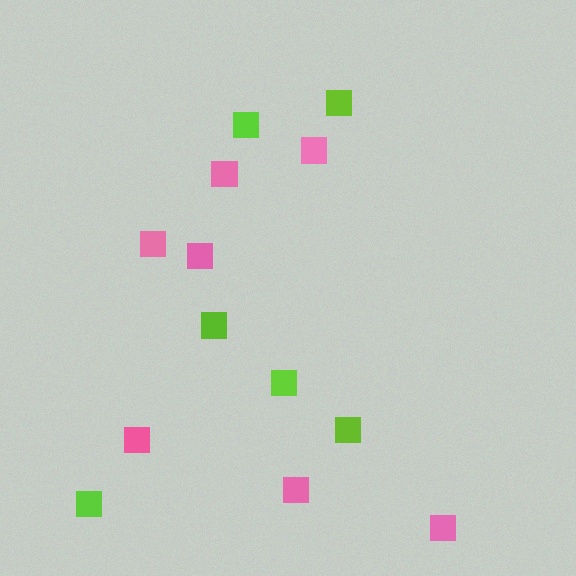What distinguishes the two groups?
There are 2 groups: one group of lime squares (6) and one group of pink squares (7).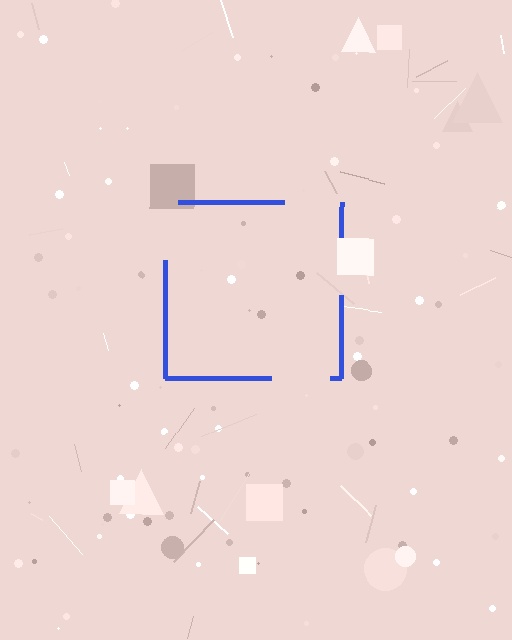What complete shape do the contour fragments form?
The contour fragments form a square.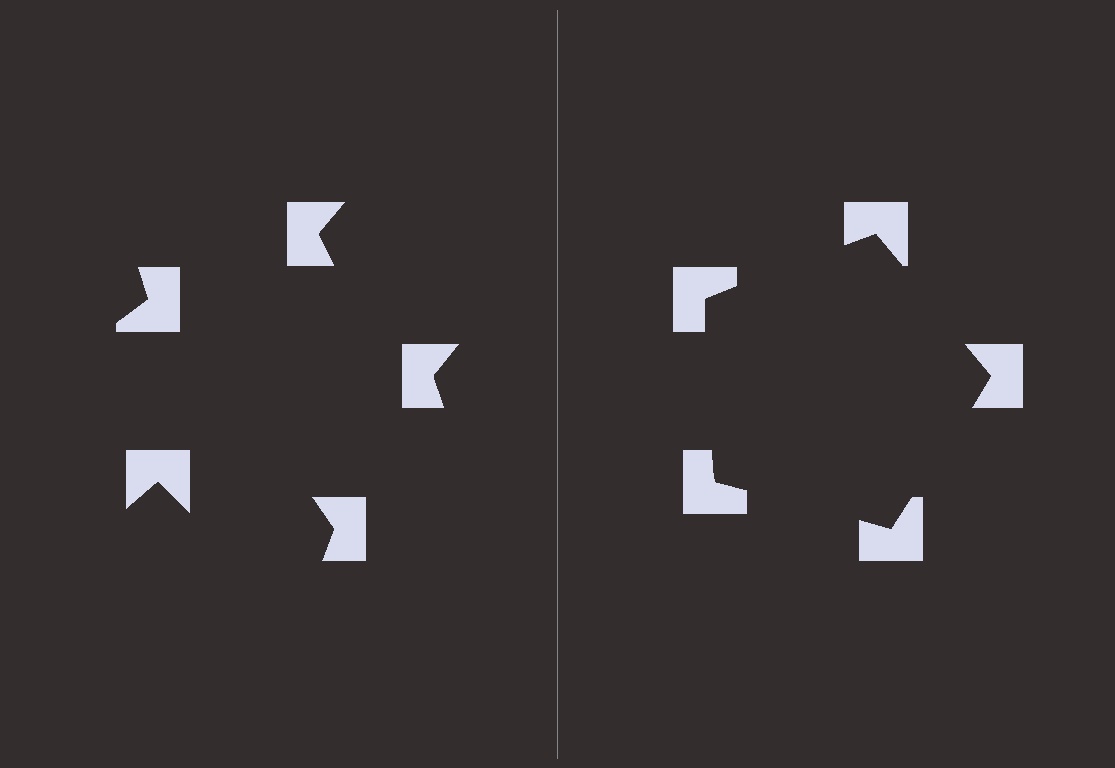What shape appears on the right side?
An illusory pentagon.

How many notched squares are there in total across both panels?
10 — 5 on each side.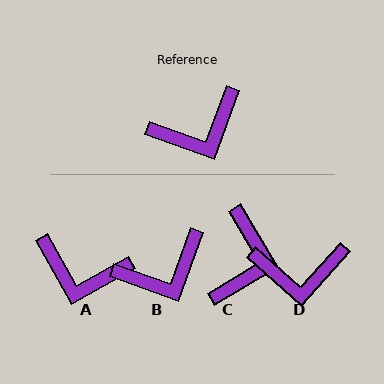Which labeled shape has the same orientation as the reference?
B.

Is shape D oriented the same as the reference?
No, it is off by about 22 degrees.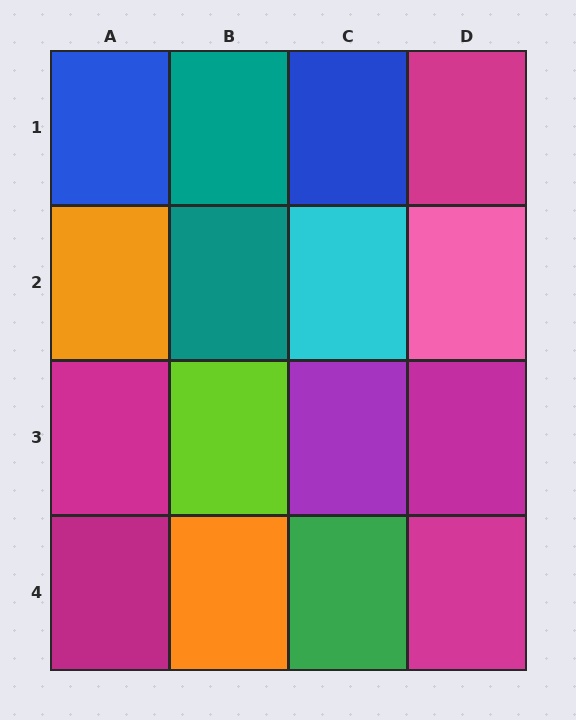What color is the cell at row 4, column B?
Orange.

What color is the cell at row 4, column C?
Green.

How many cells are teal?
2 cells are teal.